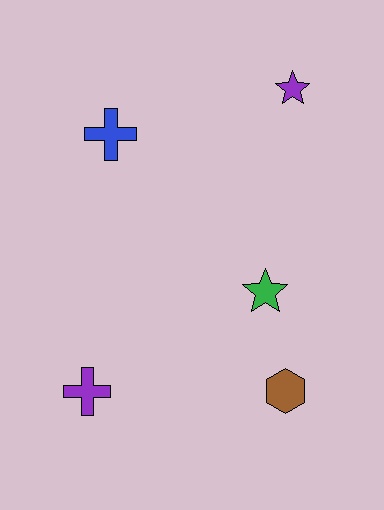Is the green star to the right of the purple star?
No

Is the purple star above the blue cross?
Yes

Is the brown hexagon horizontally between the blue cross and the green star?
No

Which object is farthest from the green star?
The blue cross is farthest from the green star.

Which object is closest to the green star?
The brown hexagon is closest to the green star.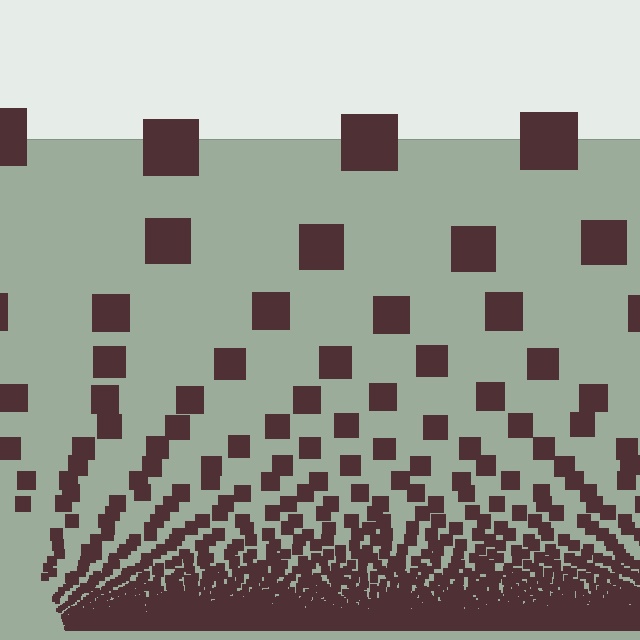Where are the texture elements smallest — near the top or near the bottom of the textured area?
Near the bottom.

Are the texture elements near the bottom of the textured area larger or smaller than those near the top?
Smaller. The gradient is inverted — elements near the bottom are smaller and denser.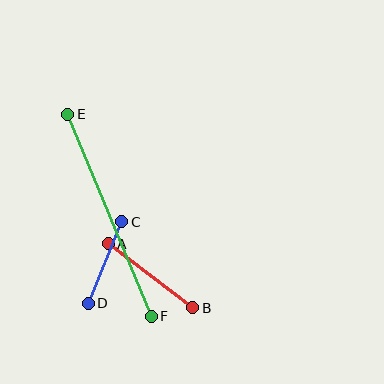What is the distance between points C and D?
The distance is approximately 88 pixels.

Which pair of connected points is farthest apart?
Points E and F are farthest apart.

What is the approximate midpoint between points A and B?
The midpoint is at approximately (150, 276) pixels.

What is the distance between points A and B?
The distance is approximately 106 pixels.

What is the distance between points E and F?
The distance is approximately 218 pixels.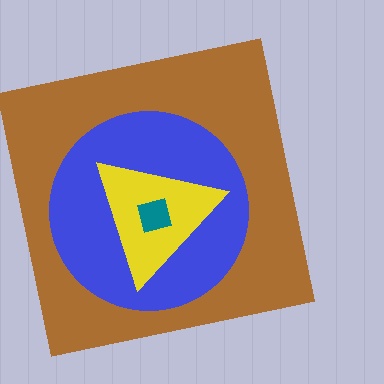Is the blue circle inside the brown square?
Yes.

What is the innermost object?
The teal square.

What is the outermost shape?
The brown square.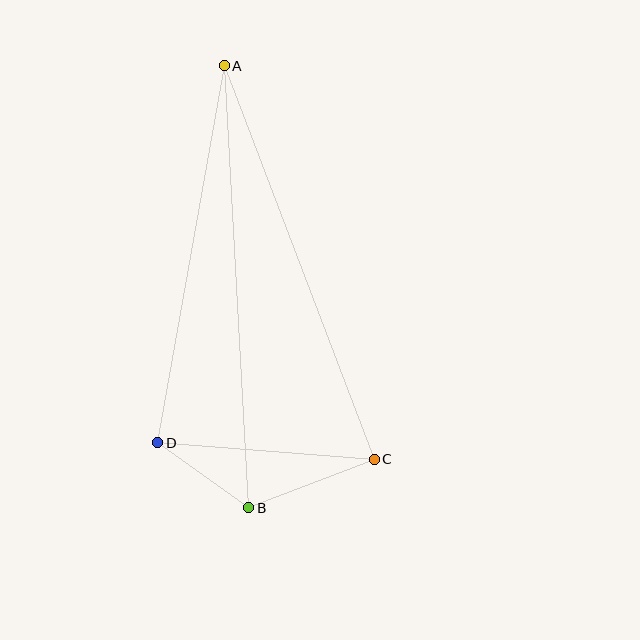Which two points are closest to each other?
Points B and D are closest to each other.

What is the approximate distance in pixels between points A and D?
The distance between A and D is approximately 383 pixels.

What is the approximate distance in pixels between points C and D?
The distance between C and D is approximately 217 pixels.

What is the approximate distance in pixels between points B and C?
The distance between B and C is approximately 134 pixels.